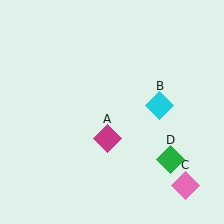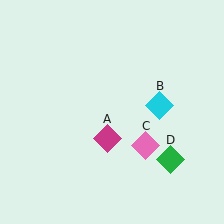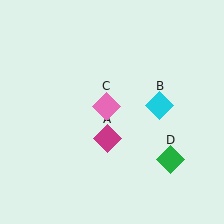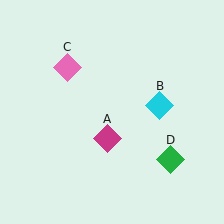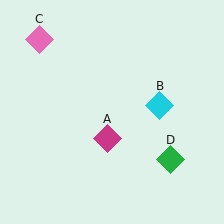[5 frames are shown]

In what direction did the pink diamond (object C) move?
The pink diamond (object C) moved up and to the left.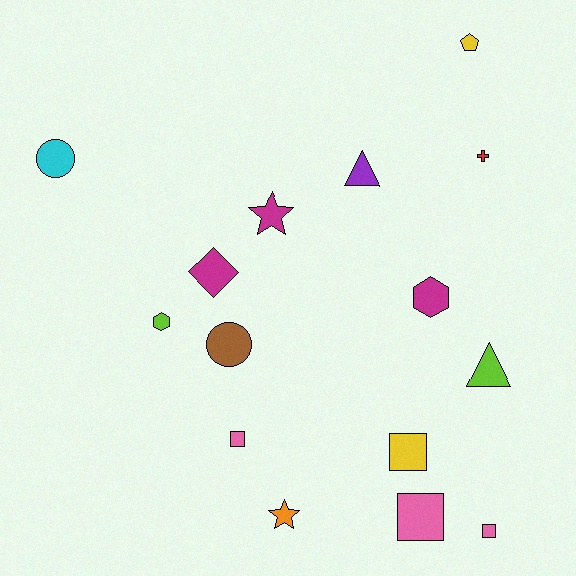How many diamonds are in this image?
There is 1 diamond.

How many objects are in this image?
There are 15 objects.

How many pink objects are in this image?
There are 3 pink objects.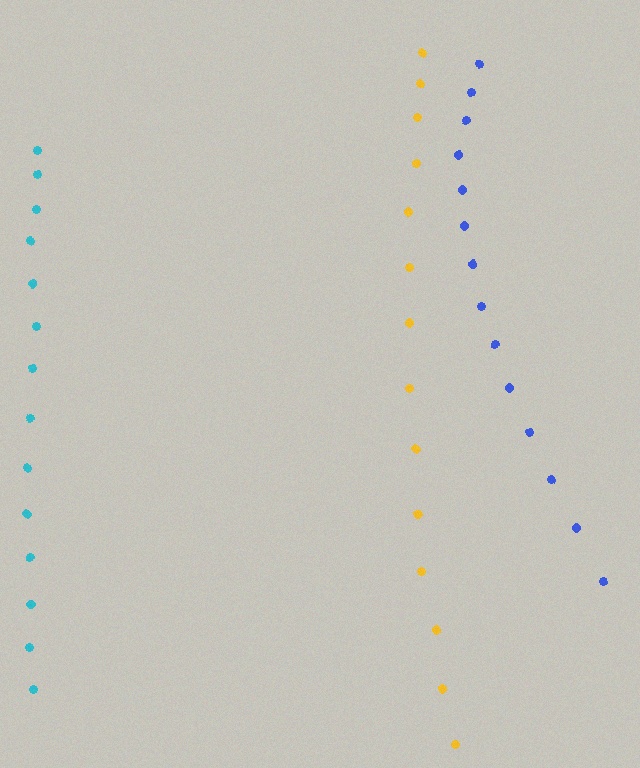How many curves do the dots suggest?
There are 3 distinct paths.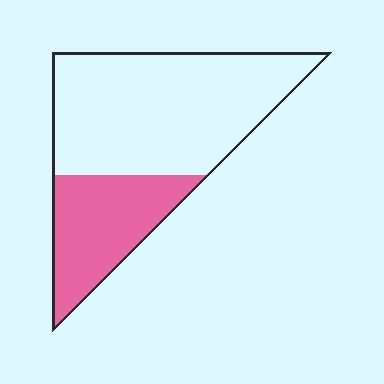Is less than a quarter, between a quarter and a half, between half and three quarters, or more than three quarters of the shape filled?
Between a quarter and a half.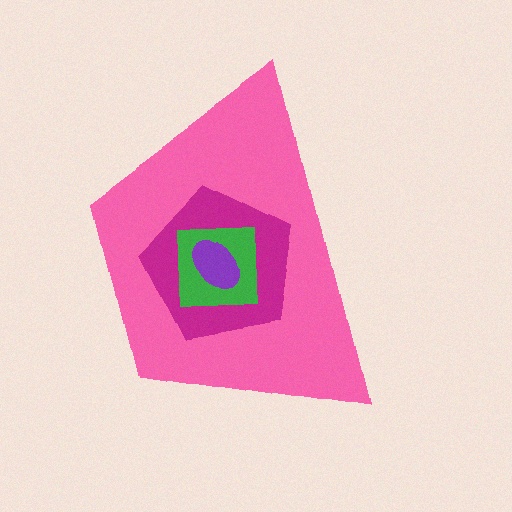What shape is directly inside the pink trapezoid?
The magenta pentagon.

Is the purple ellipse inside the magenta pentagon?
Yes.